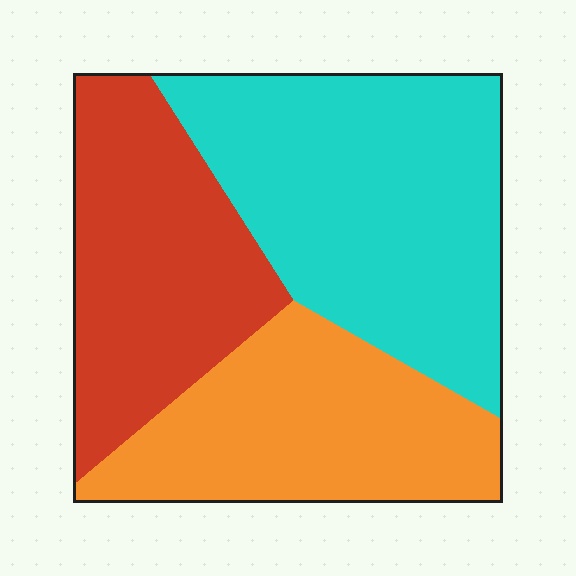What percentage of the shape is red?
Red covers 29% of the shape.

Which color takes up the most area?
Cyan, at roughly 40%.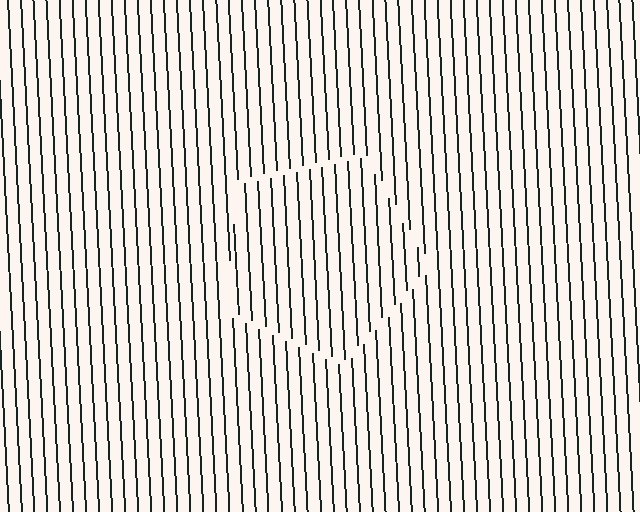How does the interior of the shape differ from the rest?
The interior of the shape contains the same grating, shifted by half a period — the contour is defined by the phase discontinuity where line-ends from the inner and outer gratings abut.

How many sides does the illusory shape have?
5 sides — the line-ends trace a pentagon.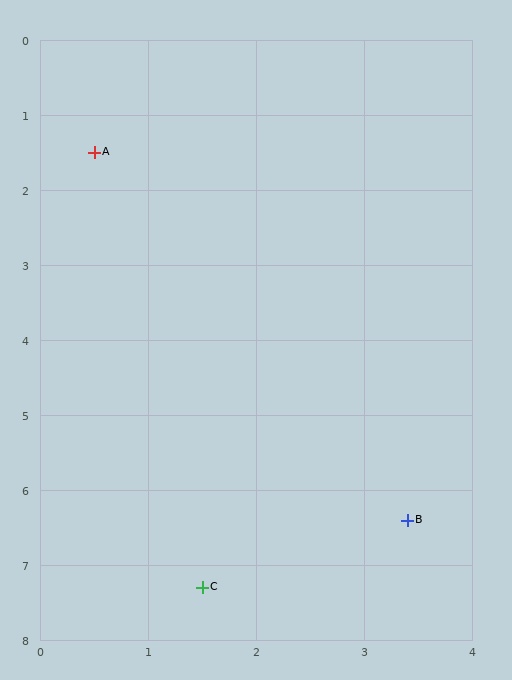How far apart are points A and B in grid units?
Points A and B are about 5.7 grid units apart.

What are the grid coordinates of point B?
Point B is at approximately (3.4, 6.4).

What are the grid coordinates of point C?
Point C is at approximately (1.5, 7.3).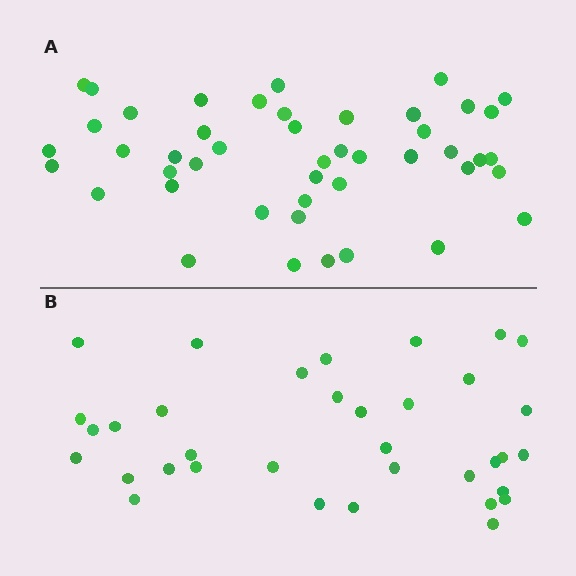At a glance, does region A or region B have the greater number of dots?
Region A (the top region) has more dots.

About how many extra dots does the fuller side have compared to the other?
Region A has roughly 12 or so more dots than region B.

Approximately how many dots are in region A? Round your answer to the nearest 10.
About 50 dots. (The exact count is 46, which rounds to 50.)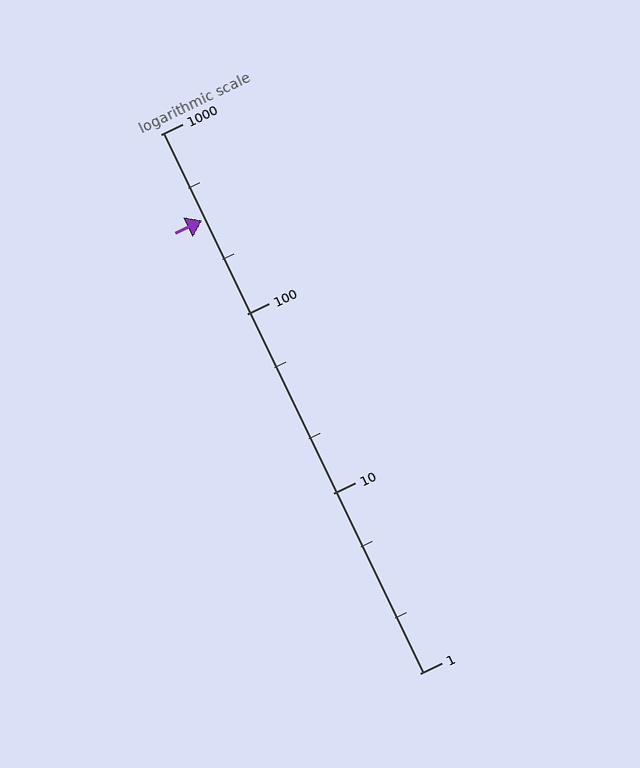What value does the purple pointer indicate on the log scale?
The pointer indicates approximately 330.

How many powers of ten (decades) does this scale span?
The scale spans 3 decades, from 1 to 1000.